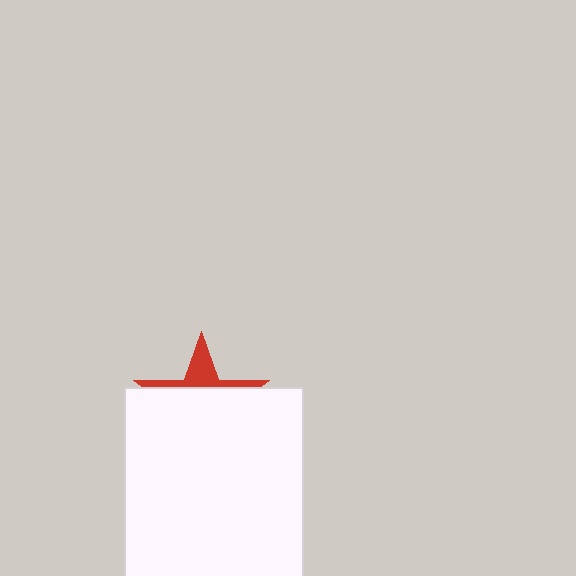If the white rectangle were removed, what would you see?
You would see the complete red star.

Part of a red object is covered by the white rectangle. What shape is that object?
It is a star.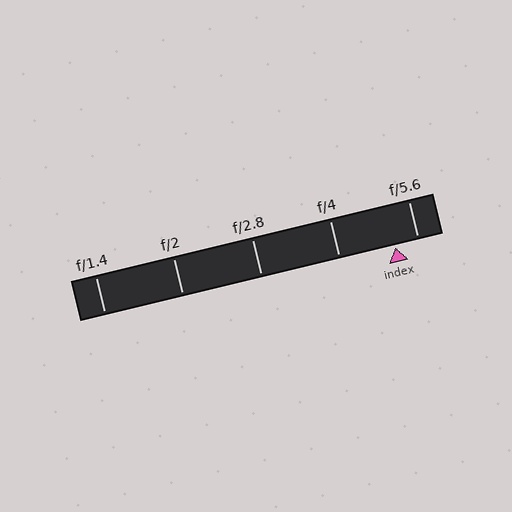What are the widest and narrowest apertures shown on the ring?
The widest aperture shown is f/1.4 and the narrowest is f/5.6.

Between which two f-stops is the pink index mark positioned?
The index mark is between f/4 and f/5.6.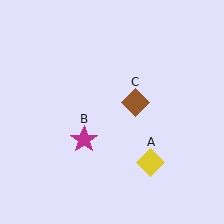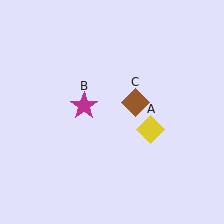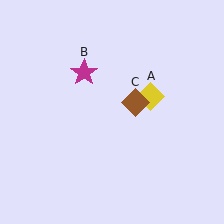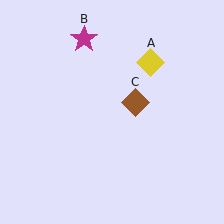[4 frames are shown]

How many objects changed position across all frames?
2 objects changed position: yellow diamond (object A), magenta star (object B).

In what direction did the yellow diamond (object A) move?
The yellow diamond (object A) moved up.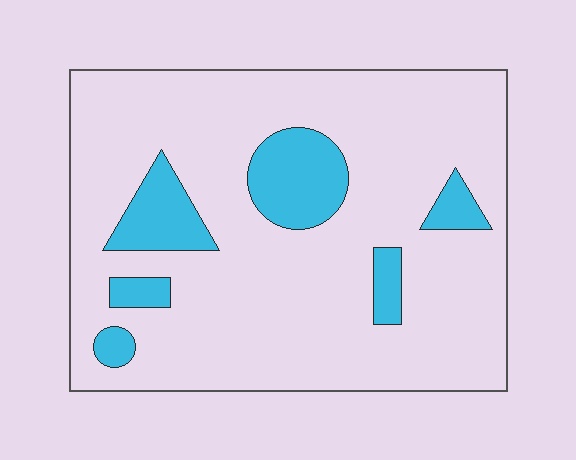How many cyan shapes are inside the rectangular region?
6.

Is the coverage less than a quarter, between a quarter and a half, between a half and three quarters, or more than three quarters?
Less than a quarter.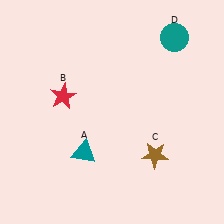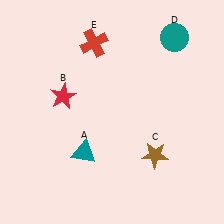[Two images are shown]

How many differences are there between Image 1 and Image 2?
There is 1 difference between the two images.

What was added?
A red cross (E) was added in Image 2.